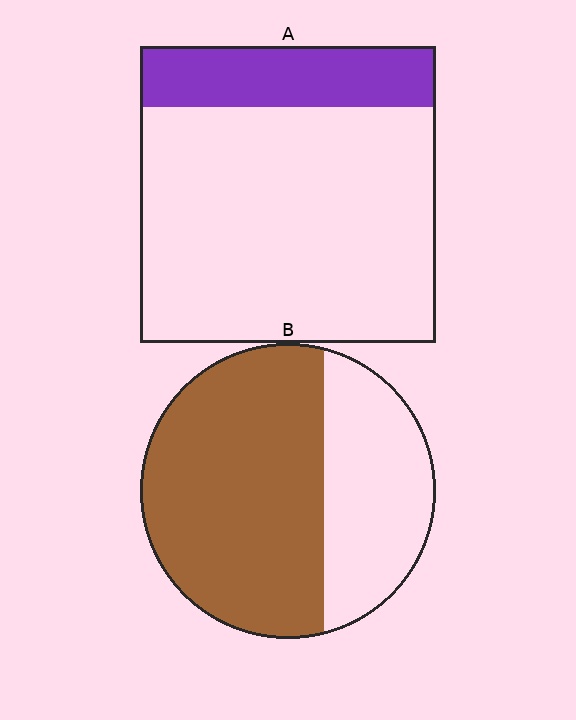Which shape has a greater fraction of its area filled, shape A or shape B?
Shape B.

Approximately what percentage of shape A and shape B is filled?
A is approximately 20% and B is approximately 65%.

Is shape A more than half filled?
No.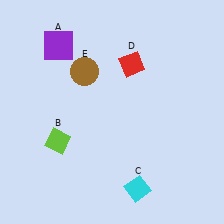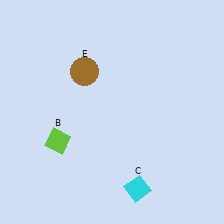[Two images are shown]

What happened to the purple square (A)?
The purple square (A) was removed in Image 2. It was in the top-left area of Image 1.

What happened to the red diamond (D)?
The red diamond (D) was removed in Image 2. It was in the top-right area of Image 1.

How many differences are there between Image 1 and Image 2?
There are 2 differences between the two images.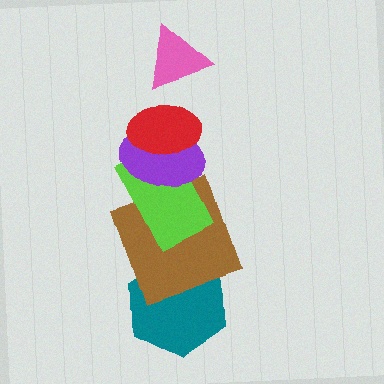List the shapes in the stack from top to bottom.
From top to bottom: the pink triangle, the red ellipse, the purple ellipse, the lime rectangle, the brown square, the teal hexagon.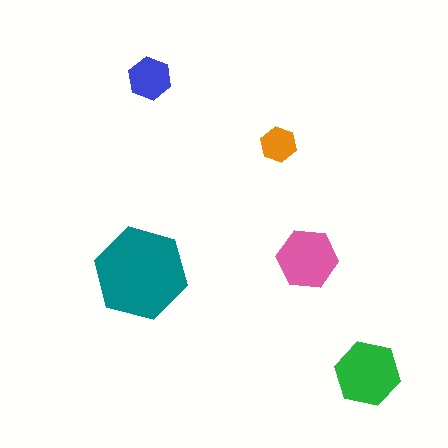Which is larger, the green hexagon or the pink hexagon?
The green one.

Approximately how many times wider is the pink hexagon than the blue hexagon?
About 1.5 times wider.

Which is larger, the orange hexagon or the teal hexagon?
The teal one.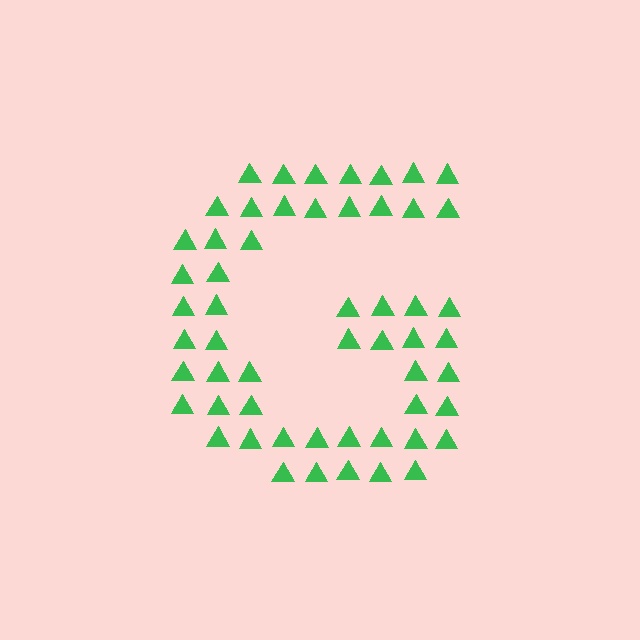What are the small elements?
The small elements are triangles.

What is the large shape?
The large shape is the letter G.